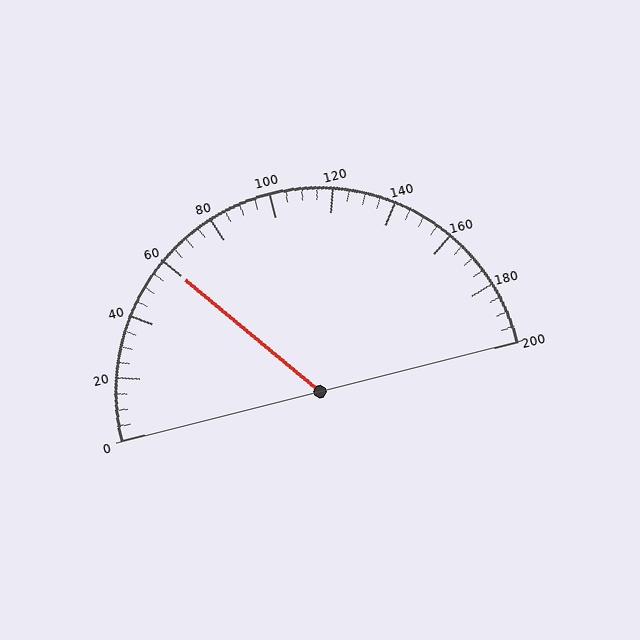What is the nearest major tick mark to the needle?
The nearest major tick mark is 60.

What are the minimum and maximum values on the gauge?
The gauge ranges from 0 to 200.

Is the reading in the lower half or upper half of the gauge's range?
The reading is in the lower half of the range (0 to 200).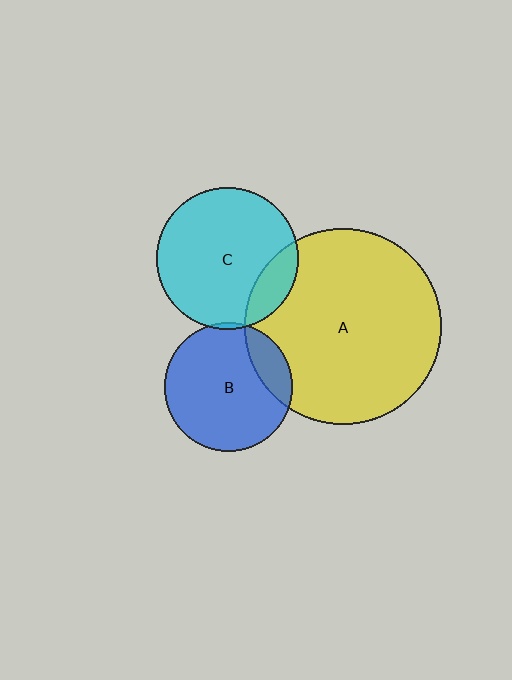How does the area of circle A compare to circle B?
Approximately 2.3 times.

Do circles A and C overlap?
Yes.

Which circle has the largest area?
Circle A (yellow).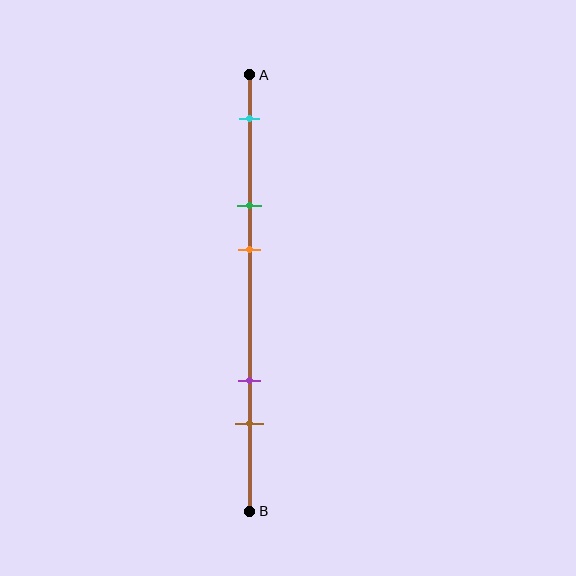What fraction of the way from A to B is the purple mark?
The purple mark is approximately 70% (0.7) of the way from A to B.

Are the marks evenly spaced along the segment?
No, the marks are not evenly spaced.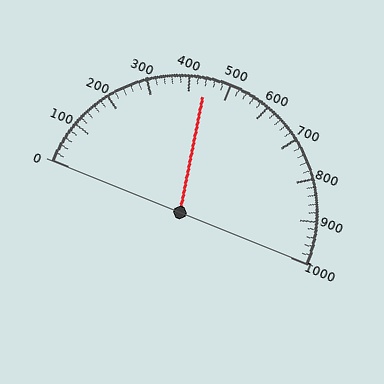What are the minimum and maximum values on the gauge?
The gauge ranges from 0 to 1000.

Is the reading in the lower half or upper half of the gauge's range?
The reading is in the lower half of the range (0 to 1000).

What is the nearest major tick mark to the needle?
The nearest major tick mark is 400.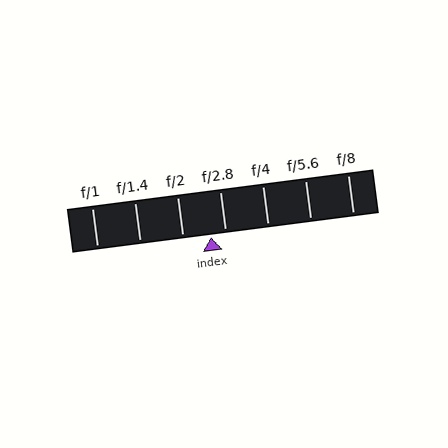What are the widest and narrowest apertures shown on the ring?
The widest aperture shown is f/1 and the narrowest is f/8.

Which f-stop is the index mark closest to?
The index mark is closest to f/2.8.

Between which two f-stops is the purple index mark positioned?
The index mark is between f/2 and f/2.8.